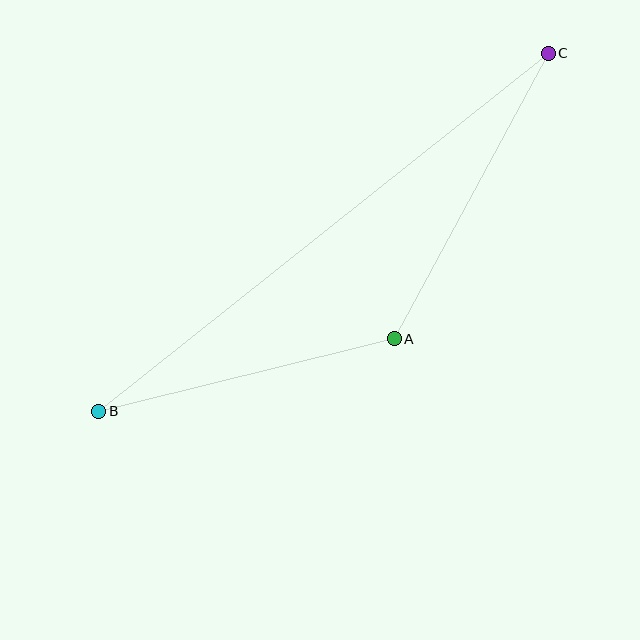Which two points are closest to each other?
Points A and B are closest to each other.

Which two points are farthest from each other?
Points B and C are farthest from each other.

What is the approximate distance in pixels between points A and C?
The distance between A and C is approximately 325 pixels.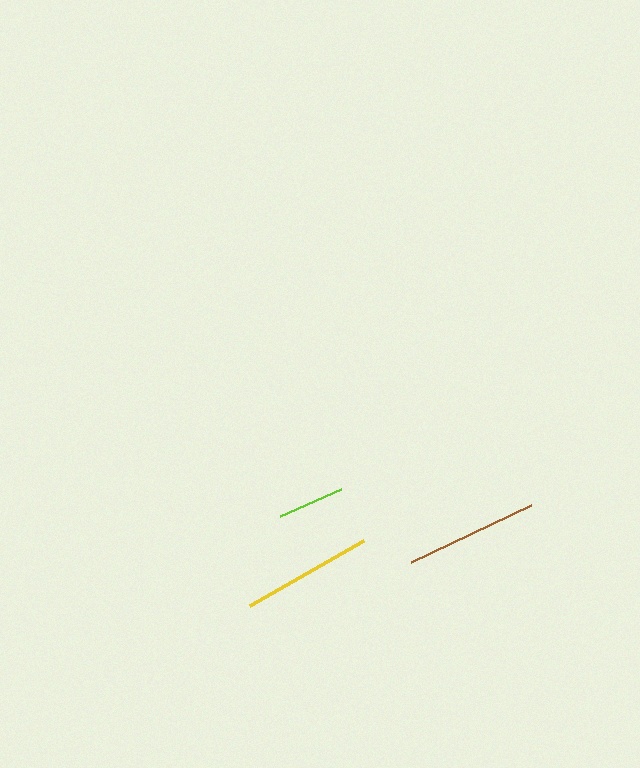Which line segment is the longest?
The brown line is the longest at approximately 133 pixels.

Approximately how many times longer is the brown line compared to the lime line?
The brown line is approximately 2.0 times the length of the lime line.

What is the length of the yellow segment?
The yellow segment is approximately 131 pixels long.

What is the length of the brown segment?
The brown segment is approximately 133 pixels long.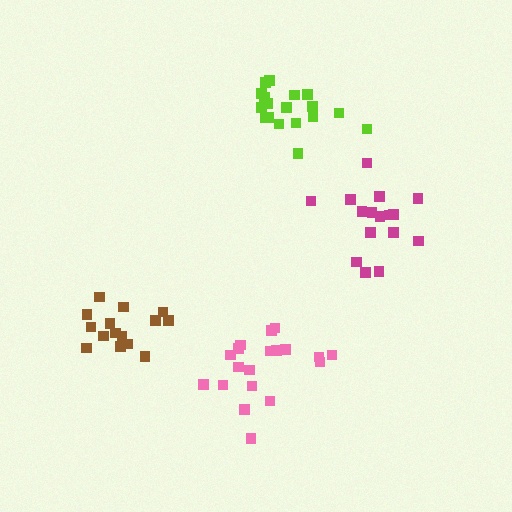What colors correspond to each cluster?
The clusters are colored: pink, brown, lime, magenta.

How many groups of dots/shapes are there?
There are 4 groups.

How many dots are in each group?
Group 1: 19 dots, Group 2: 15 dots, Group 3: 18 dots, Group 4: 16 dots (68 total).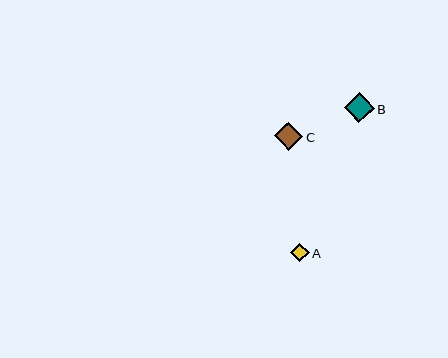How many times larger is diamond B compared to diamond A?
Diamond B is approximately 1.7 times the size of diamond A.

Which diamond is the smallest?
Diamond A is the smallest with a size of approximately 18 pixels.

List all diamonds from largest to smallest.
From largest to smallest: B, C, A.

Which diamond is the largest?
Diamond B is the largest with a size of approximately 30 pixels.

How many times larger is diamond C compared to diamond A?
Diamond C is approximately 1.5 times the size of diamond A.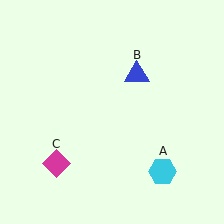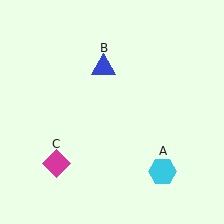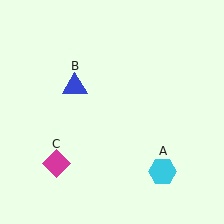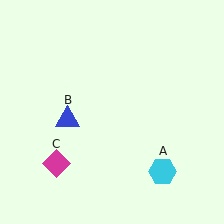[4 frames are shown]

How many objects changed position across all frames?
1 object changed position: blue triangle (object B).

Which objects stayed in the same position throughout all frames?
Cyan hexagon (object A) and magenta diamond (object C) remained stationary.